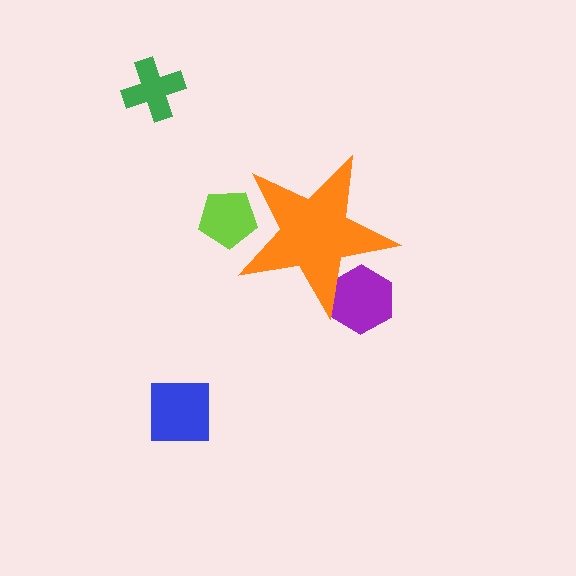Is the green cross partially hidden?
No, the green cross is fully visible.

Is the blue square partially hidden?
No, the blue square is fully visible.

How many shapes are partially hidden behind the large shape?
2 shapes are partially hidden.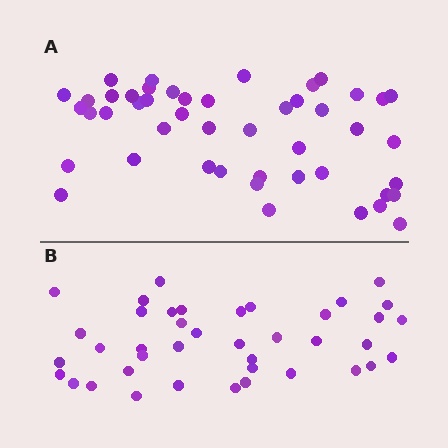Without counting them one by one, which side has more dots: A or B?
Region A (the top region) has more dots.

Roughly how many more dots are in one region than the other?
Region A has roughly 8 or so more dots than region B.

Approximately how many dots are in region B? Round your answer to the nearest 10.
About 40 dots.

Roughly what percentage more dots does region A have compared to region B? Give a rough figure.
About 20% more.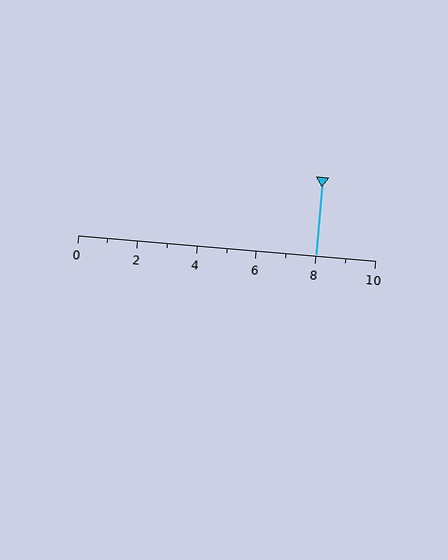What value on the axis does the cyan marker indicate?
The marker indicates approximately 8.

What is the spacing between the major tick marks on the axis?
The major ticks are spaced 2 apart.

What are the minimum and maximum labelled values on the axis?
The axis runs from 0 to 10.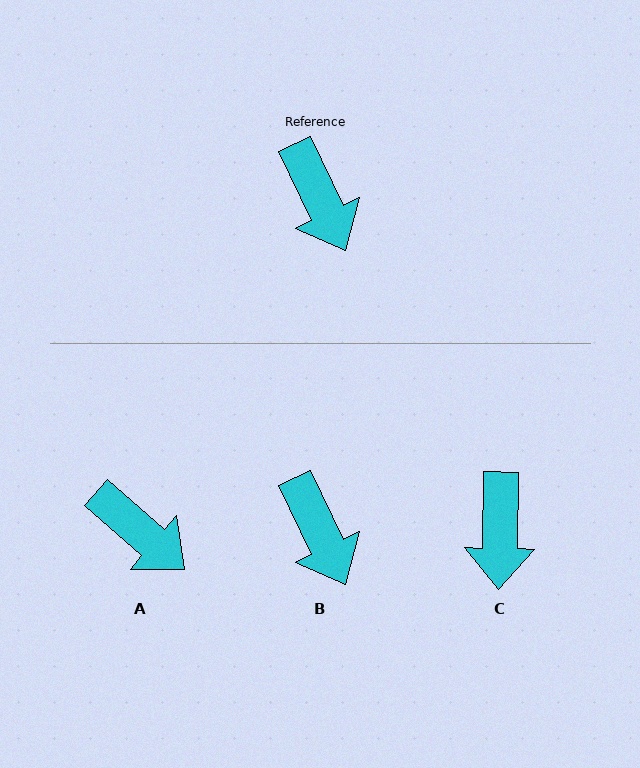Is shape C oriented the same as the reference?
No, it is off by about 26 degrees.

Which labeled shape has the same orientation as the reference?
B.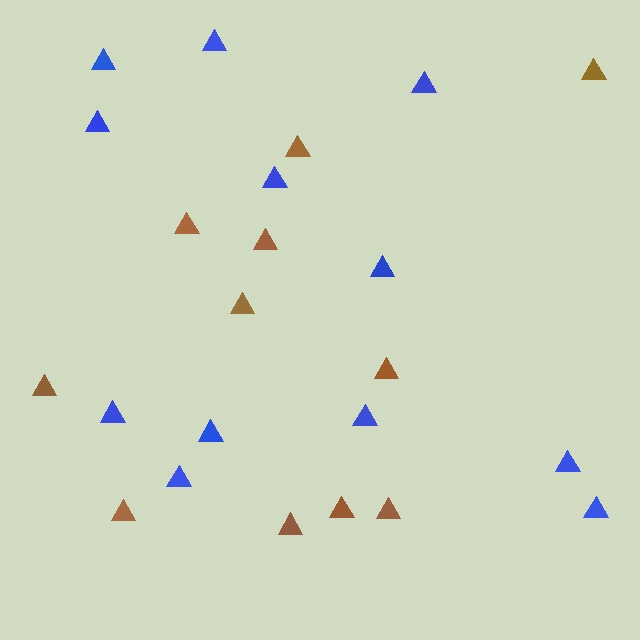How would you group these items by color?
There are 2 groups: one group of blue triangles (12) and one group of brown triangles (11).